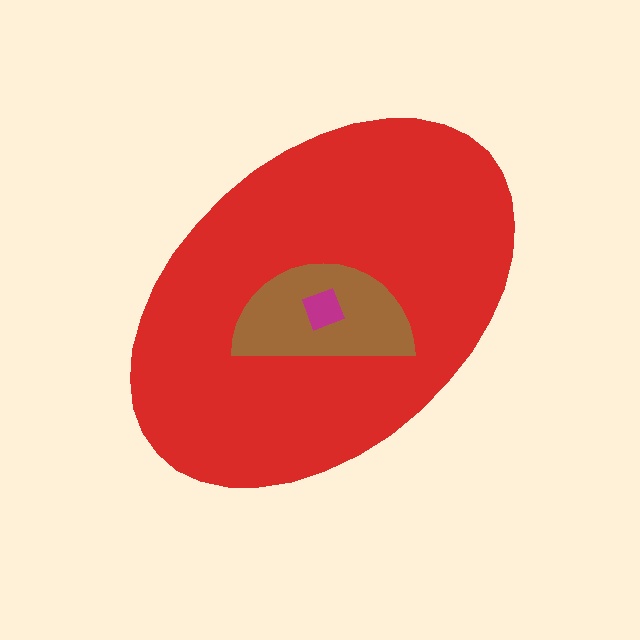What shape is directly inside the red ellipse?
The brown semicircle.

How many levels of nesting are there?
3.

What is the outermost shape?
The red ellipse.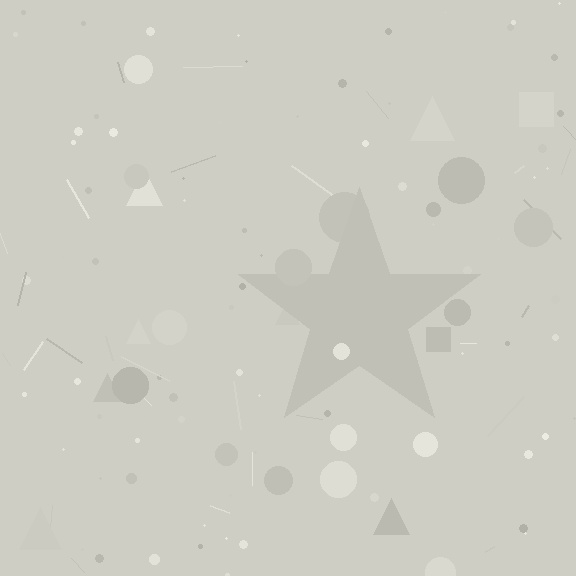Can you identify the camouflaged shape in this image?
The camouflaged shape is a star.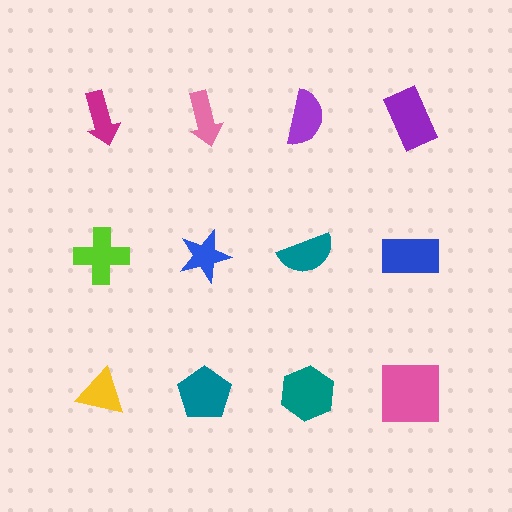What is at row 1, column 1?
A magenta arrow.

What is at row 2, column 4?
A blue rectangle.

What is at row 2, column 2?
A blue star.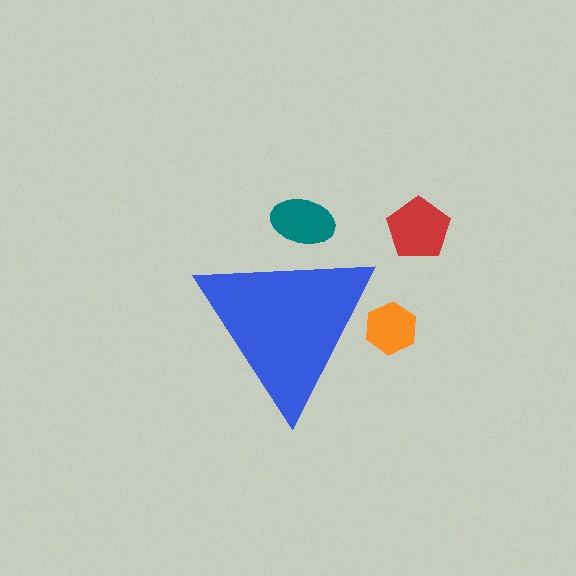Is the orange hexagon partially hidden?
Yes, the orange hexagon is partially hidden behind the blue triangle.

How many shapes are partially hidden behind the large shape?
2 shapes are partially hidden.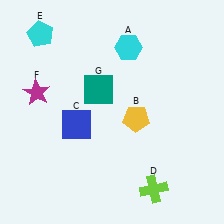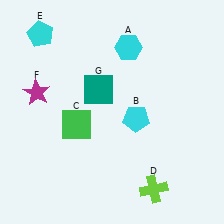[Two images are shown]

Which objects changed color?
B changed from yellow to cyan. C changed from blue to green.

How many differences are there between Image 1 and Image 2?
There are 2 differences between the two images.